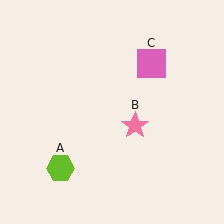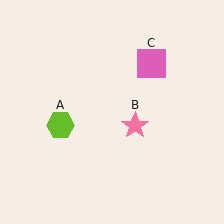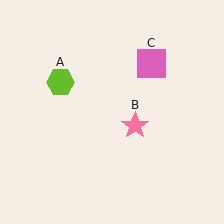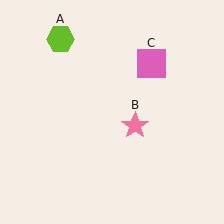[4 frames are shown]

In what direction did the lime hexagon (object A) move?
The lime hexagon (object A) moved up.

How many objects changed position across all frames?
1 object changed position: lime hexagon (object A).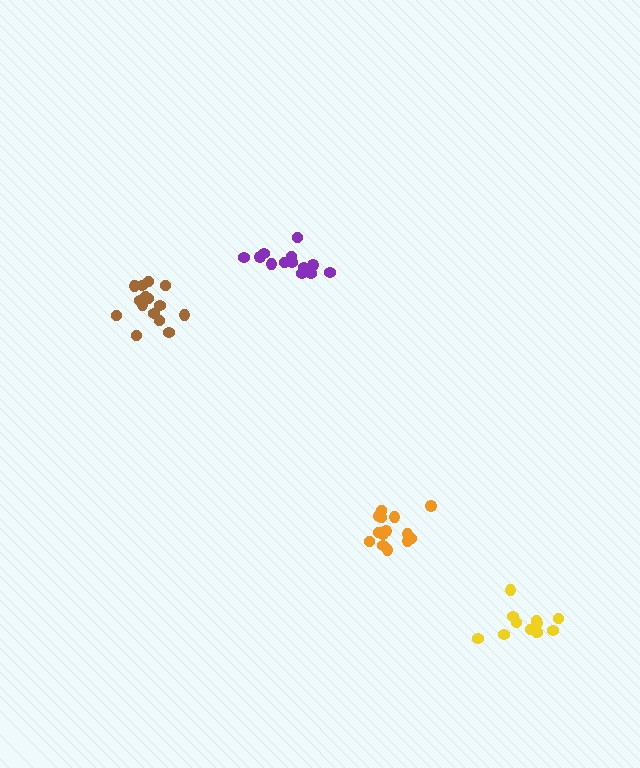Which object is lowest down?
The yellow cluster is bottommost.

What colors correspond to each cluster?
The clusters are colored: yellow, brown, orange, purple.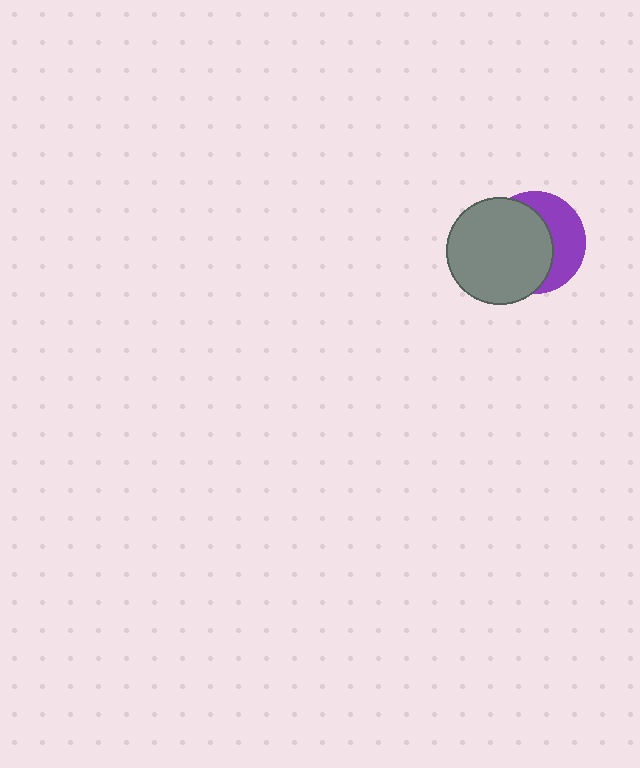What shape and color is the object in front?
The object in front is a gray circle.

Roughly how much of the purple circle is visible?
A small part of it is visible (roughly 40%).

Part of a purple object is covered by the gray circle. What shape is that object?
It is a circle.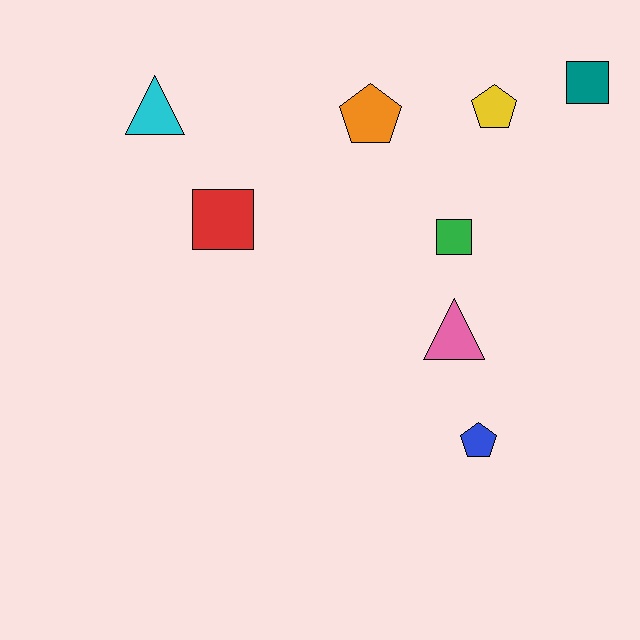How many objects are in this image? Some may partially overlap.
There are 8 objects.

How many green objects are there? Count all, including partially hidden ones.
There is 1 green object.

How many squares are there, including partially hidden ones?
There are 3 squares.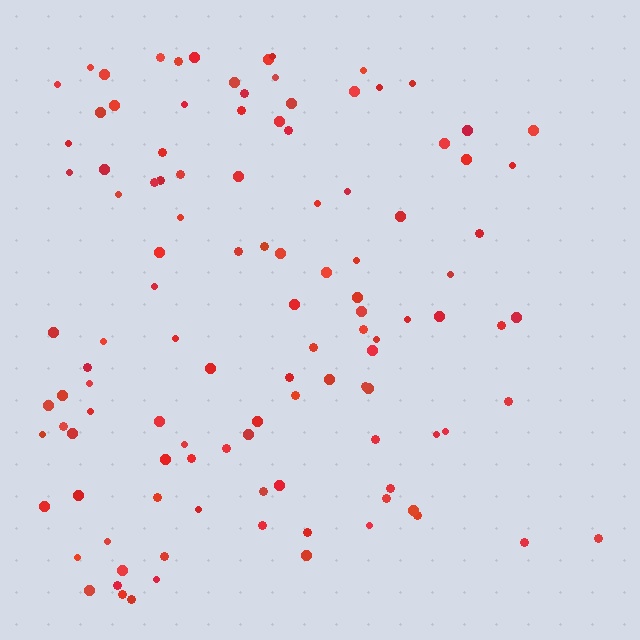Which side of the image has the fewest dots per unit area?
The right.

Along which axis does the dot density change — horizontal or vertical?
Horizontal.